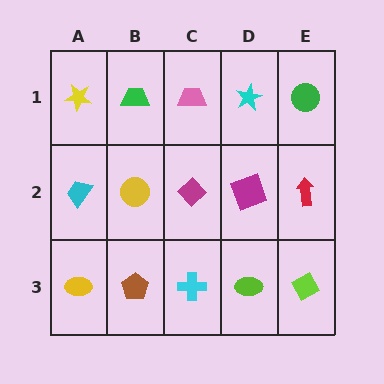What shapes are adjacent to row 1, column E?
A red arrow (row 2, column E), a cyan star (row 1, column D).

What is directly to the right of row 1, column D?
A green circle.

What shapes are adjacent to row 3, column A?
A cyan trapezoid (row 2, column A), a brown pentagon (row 3, column B).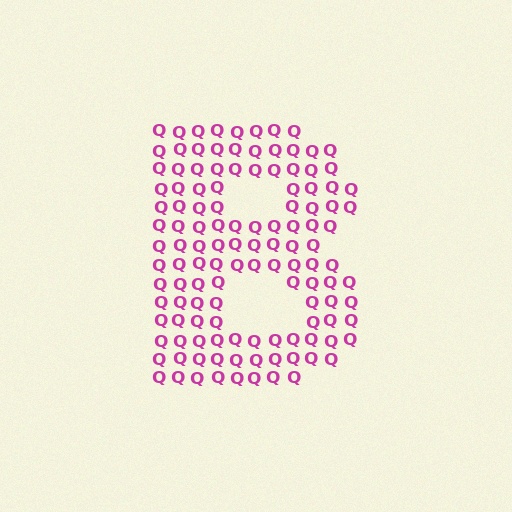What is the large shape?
The large shape is the letter B.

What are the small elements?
The small elements are letter Q's.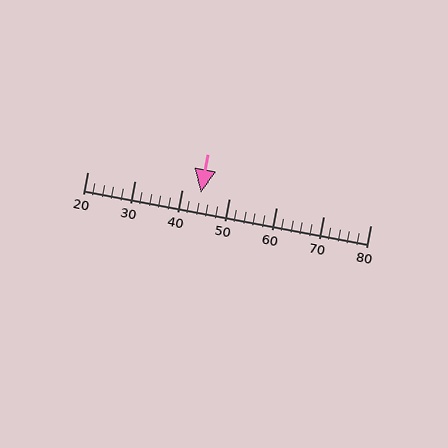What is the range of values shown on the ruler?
The ruler shows values from 20 to 80.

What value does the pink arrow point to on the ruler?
The pink arrow points to approximately 44.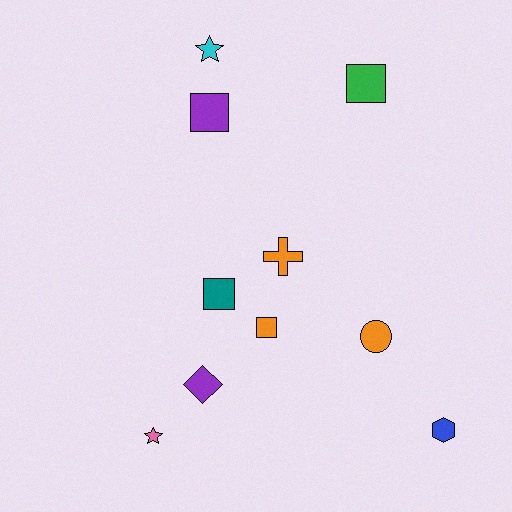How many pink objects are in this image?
There is 1 pink object.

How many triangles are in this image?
There are no triangles.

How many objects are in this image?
There are 10 objects.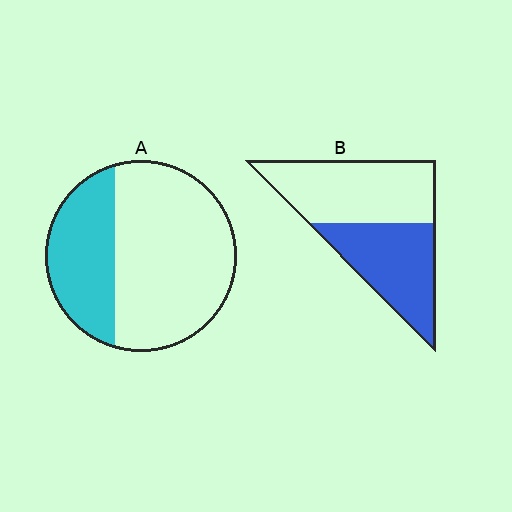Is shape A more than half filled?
No.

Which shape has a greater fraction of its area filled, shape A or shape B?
Shape B.